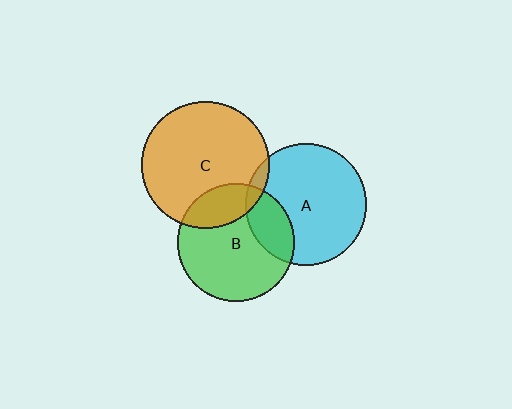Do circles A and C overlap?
Yes.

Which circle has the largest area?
Circle C (orange).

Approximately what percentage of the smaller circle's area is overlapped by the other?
Approximately 5%.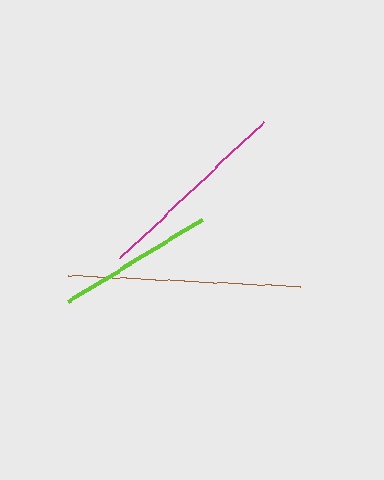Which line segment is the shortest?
The lime line is the shortest at approximately 157 pixels.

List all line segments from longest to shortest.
From longest to shortest: brown, magenta, lime.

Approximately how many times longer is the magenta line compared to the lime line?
The magenta line is approximately 1.3 times the length of the lime line.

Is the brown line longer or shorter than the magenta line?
The brown line is longer than the magenta line.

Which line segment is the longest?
The brown line is the longest at approximately 232 pixels.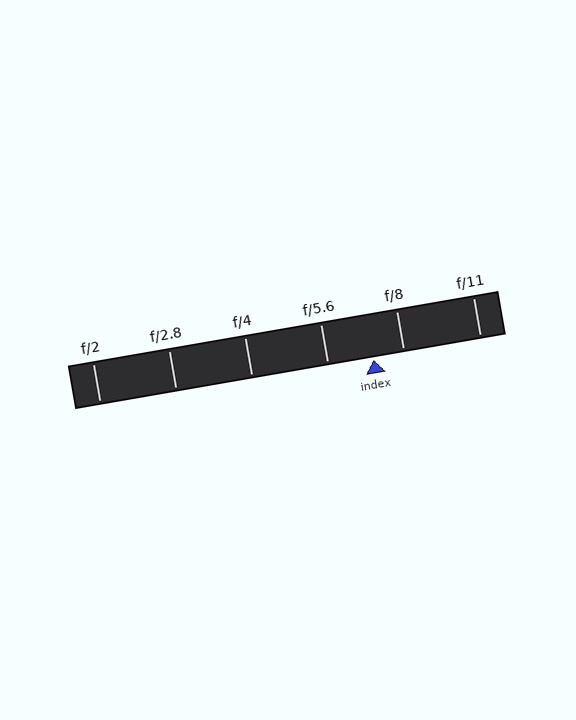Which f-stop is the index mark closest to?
The index mark is closest to f/8.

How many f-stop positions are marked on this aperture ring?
There are 6 f-stop positions marked.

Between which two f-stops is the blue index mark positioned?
The index mark is between f/5.6 and f/8.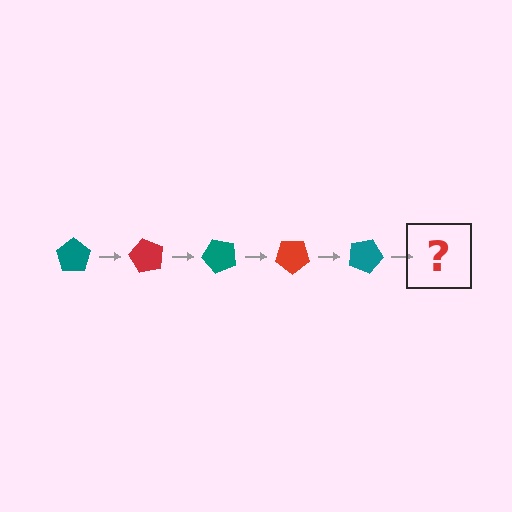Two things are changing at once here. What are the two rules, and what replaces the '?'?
The two rules are that it rotates 60 degrees each step and the color cycles through teal and red. The '?' should be a red pentagon, rotated 300 degrees from the start.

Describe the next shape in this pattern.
It should be a red pentagon, rotated 300 degrees from the start.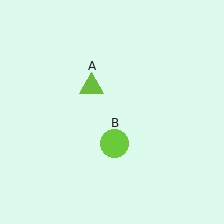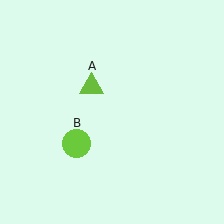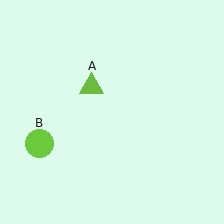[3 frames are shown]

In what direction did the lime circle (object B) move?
The lime circle (object B) moved left.